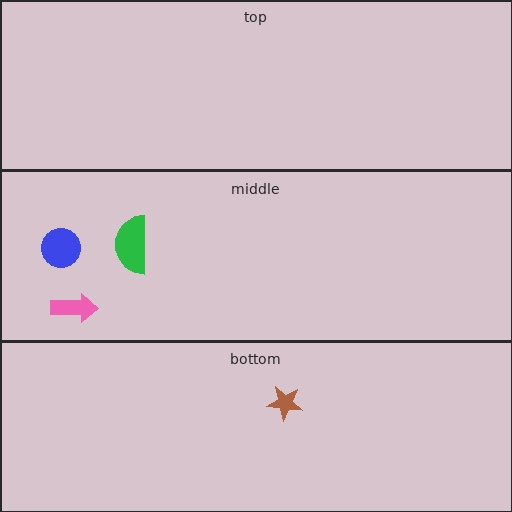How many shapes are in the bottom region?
1.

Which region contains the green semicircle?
The middle region.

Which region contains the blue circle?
The middle region.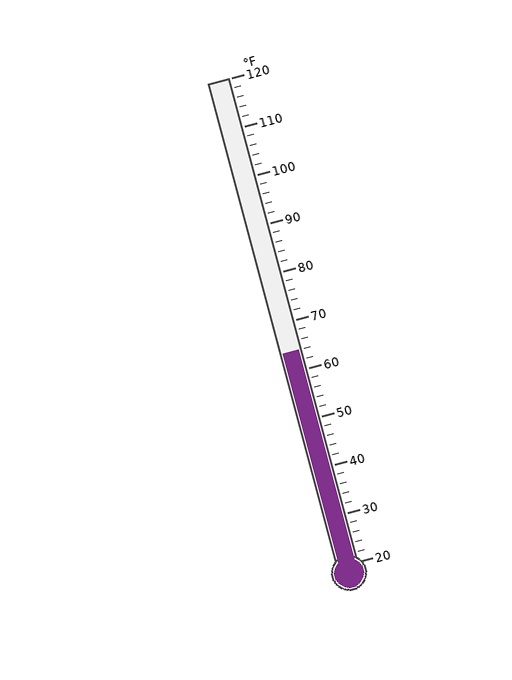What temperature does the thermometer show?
The thermometer shows approximately 64°F.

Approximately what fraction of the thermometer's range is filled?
The thermometer is filled to approximately 45% of its range.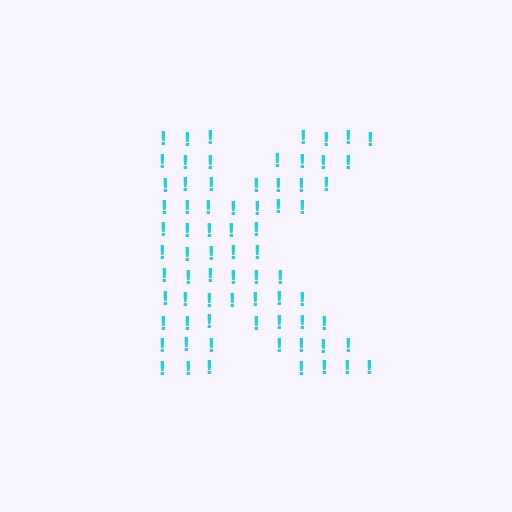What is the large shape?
The large shape is the letter K.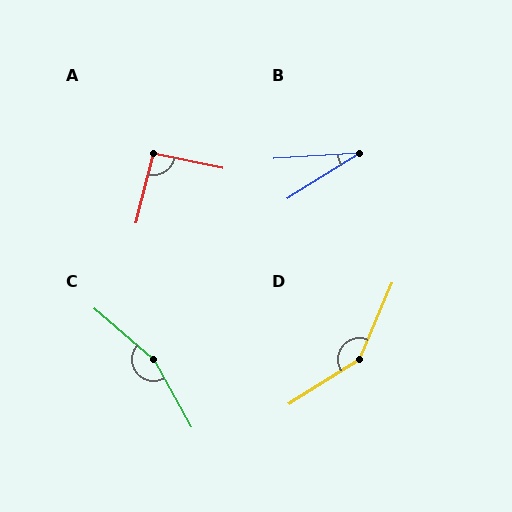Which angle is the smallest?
B, at approximately 29 degrees.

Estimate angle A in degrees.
Approximately 92 degrees.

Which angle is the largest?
C, at approximately 160 degrees.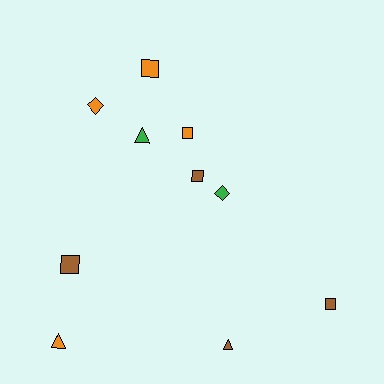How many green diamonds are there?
There is 1 green diamond.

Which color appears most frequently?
Brown, with 4 objects.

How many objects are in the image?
There are 10 objects.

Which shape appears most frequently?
Square, with 5 objects.